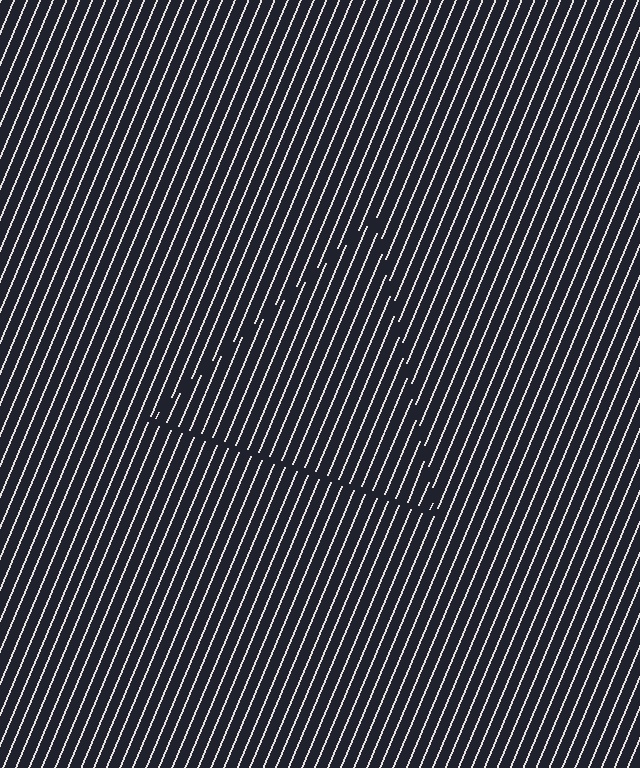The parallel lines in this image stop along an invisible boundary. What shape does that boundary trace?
An illusory triangle. The interior of the shape contains the same grating, shifted by half a period — the contour is defined by the phase discontinuity where line-ends from the inner and outer gratings abut.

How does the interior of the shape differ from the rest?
The interior of the shape contains the same grating, shifted by half a period — the contour is defined by the phase discontinuity where line-ends from the inner and outer gratings abut.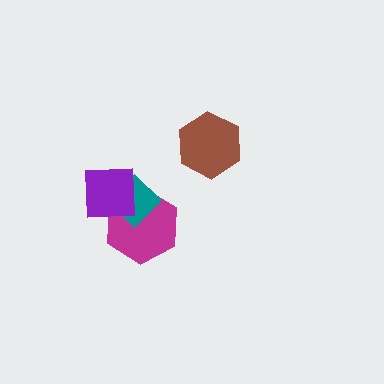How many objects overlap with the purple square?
2 objects overlap with the purple square.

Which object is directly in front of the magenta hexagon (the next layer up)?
The teal diamond is directly in front of the magenta hexagon.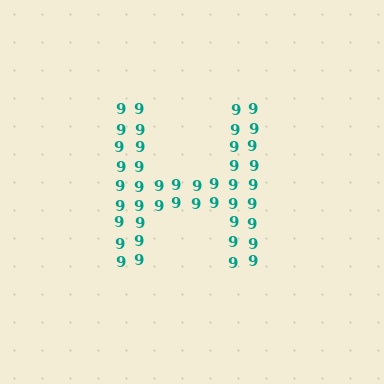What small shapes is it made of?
It is made of small digit 9's.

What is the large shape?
The large shape is the letter H.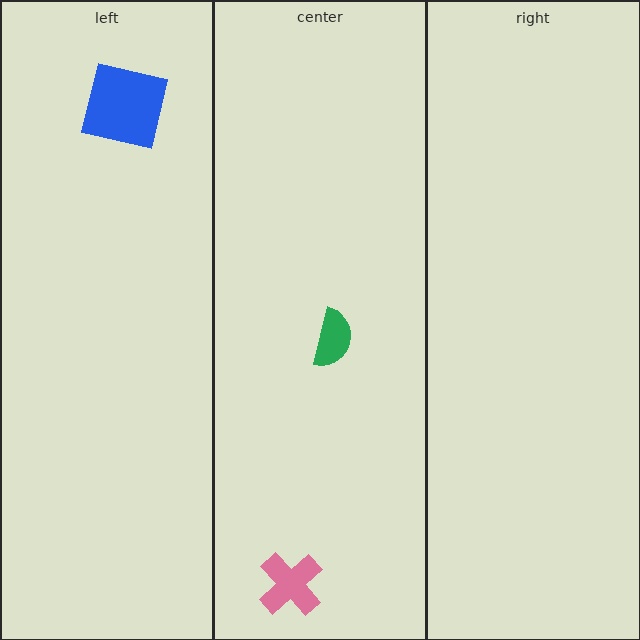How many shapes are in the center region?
2.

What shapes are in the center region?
The green semicircle, the pink cross.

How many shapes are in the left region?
1.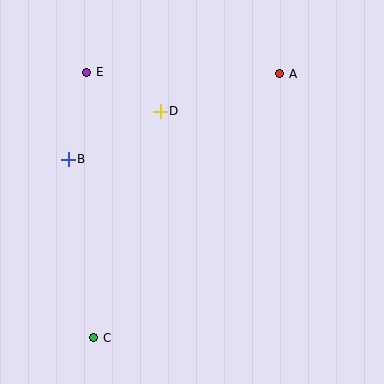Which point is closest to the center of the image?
Point D at (160, 111) is closest to the center.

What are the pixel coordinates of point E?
Point E is at (86, 72).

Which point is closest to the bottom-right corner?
Point C is closest to the bottom-right corner.